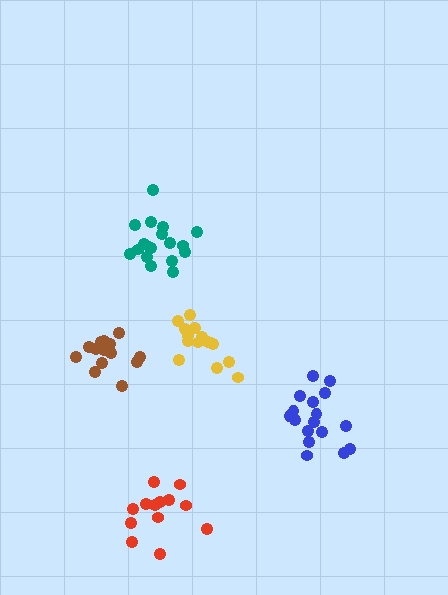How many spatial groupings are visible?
There are 5 spatial groupings.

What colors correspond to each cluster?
The clusters are colored: yellow, red, blue, teal, brown.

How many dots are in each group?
Group 1: 15 dots, Group 2: 13 dots, Group 3: 17 dots, Group 4: 18 dots, Group 5: 14 dots (77 total).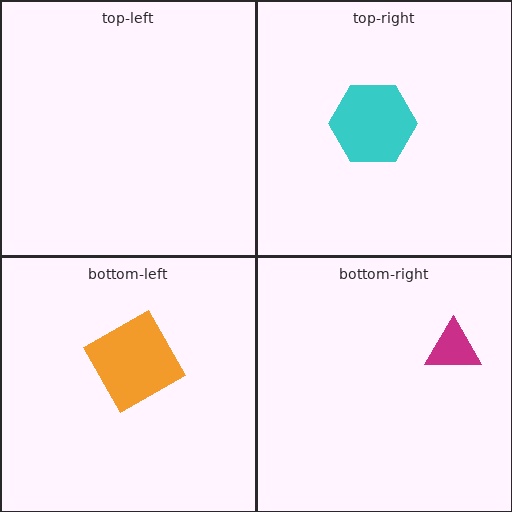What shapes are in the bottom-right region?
The magenta triangle.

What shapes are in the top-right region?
The cyan hexagon.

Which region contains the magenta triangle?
The bottom-right region.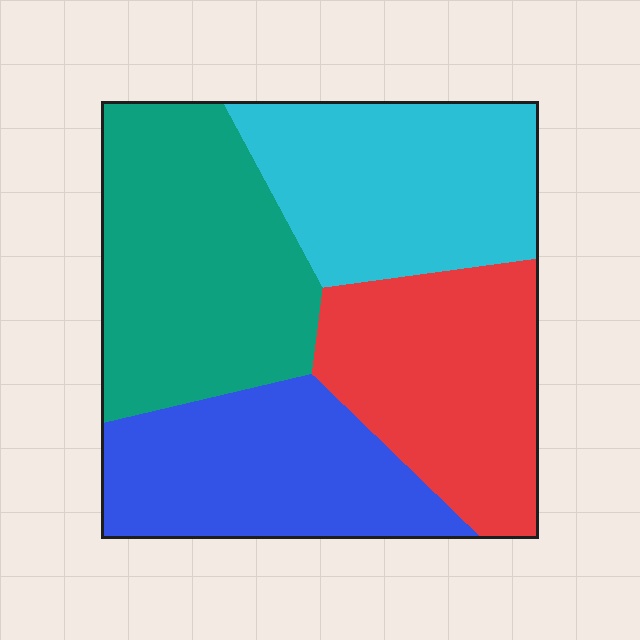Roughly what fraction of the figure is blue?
Blue takes up about one quarter (1/4) of the figure.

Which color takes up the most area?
Teal, at roughly 30%.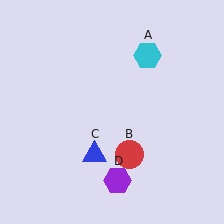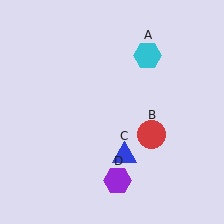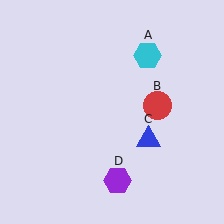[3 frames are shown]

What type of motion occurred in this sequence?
The red circle (object B), blue triangle (object C) rotated counterclockwise around the center of the scene.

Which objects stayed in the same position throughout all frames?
Cyan hexagon (object A) and purple hexagon (object D) remained stationary.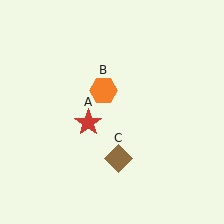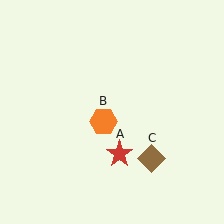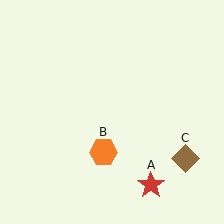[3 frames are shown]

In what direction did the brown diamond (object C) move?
The brown diamond (object C) moved right.